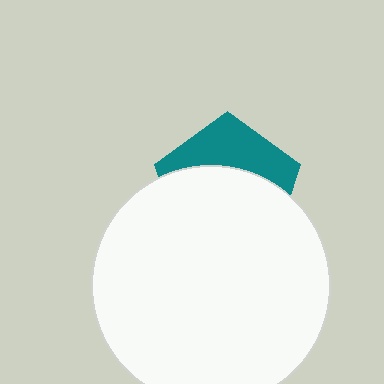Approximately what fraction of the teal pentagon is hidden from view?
Roughly 64% of the teal pentagon is hidden behind the white circle.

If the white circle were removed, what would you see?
You would see the complete teal pentagon.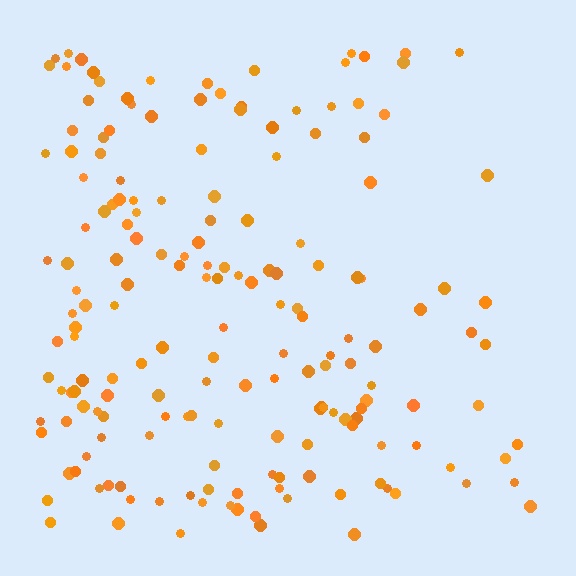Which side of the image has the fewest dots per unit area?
The right.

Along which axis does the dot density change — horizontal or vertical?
Horizontal.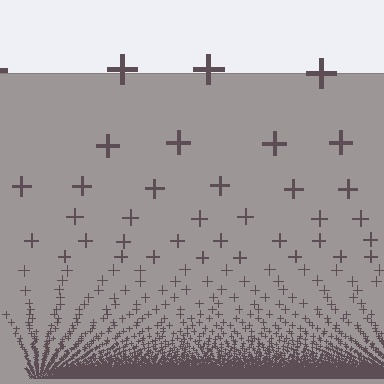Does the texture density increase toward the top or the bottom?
Density increases toward the bottom.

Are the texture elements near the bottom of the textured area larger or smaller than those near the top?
Smaller. The gradient is inverted — elements near the bottom are smaller and denser.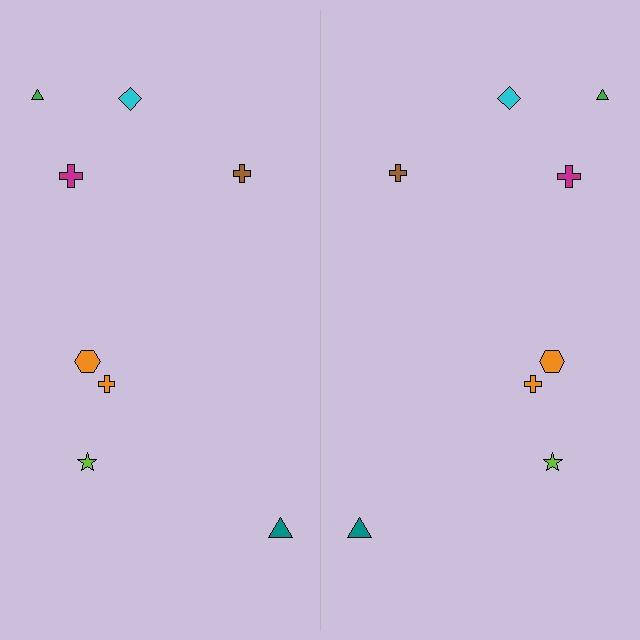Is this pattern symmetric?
Yes, this pattern has bilateral (reflection) symmetry.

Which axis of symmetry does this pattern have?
The pattern has a vertical axis of symmetry running through the center of the image.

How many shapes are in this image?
There are 16 shapes in this image.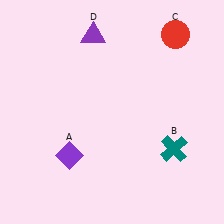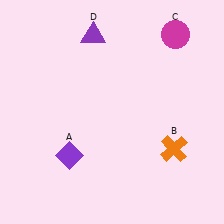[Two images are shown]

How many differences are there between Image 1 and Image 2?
There are 2 differences between the two images.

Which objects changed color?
B changed from teal to orange. C changed from red to magenta.